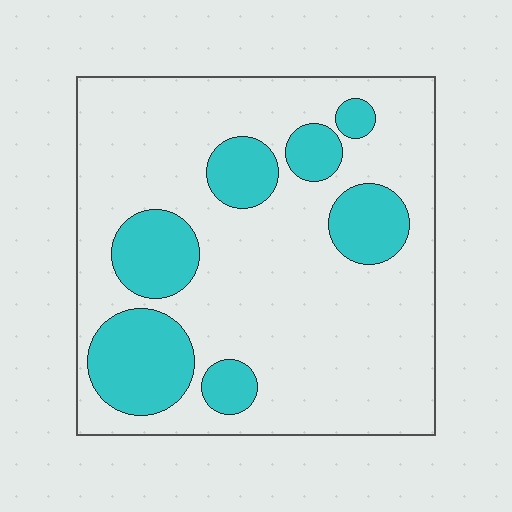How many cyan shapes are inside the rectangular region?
7.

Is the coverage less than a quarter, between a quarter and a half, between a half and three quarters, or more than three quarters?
Less than a quarter.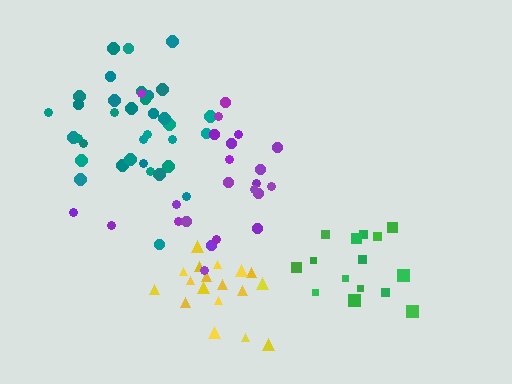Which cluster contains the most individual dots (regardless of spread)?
Teal (35).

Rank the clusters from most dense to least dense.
teal, yellow, purple, green.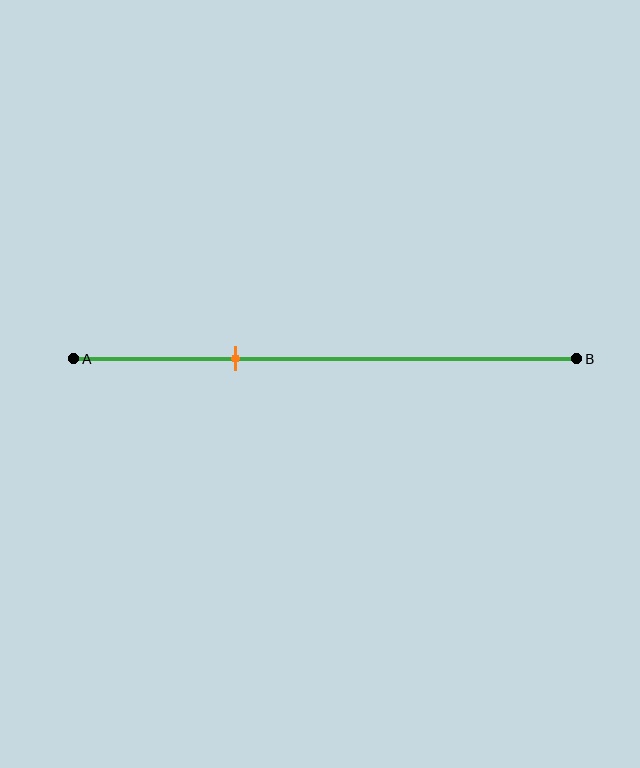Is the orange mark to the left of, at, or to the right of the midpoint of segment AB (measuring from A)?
The orange mark is to the left of the midpoint of segment AB.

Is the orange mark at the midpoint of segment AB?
No, the mark is at about 30% from A, not at the 50% midpoint.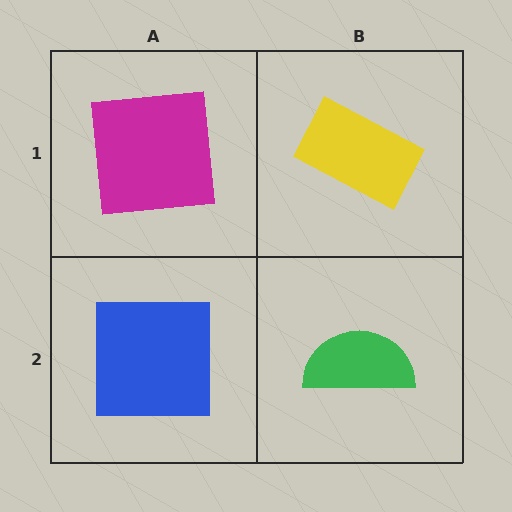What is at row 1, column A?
A magenta square.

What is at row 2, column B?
A green semicircle.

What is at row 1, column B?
A yellow rectangle.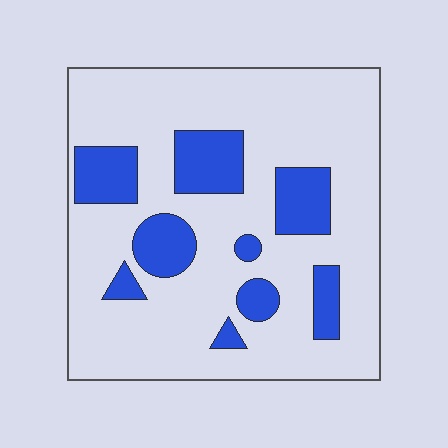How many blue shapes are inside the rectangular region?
9.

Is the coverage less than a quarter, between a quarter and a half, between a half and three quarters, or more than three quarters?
Less than a quarter.